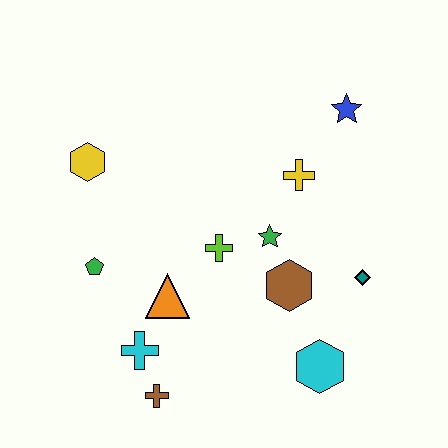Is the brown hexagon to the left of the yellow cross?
Yes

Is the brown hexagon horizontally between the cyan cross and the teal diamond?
Yes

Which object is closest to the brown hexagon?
The green star is closest to the brown hexagon.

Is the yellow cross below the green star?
No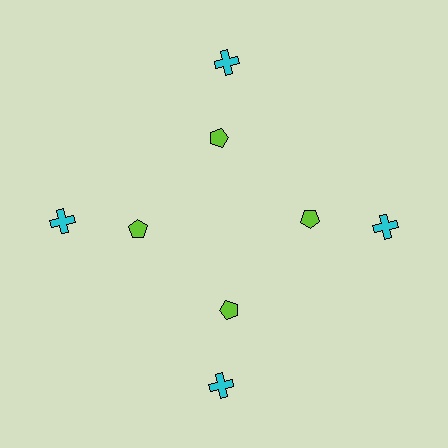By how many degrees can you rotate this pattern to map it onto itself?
The pattern maps onto itself every 90 degrees of rotation.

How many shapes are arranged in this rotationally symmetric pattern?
There are 8 shapes, arranged in 4 groups of 2.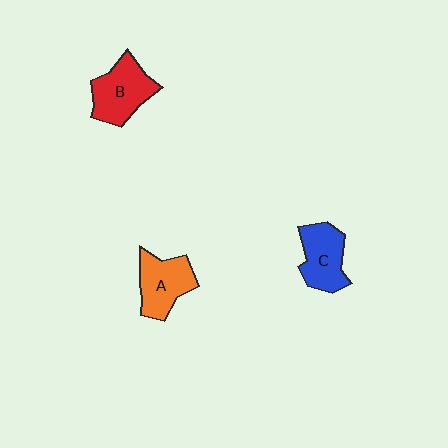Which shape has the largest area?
Shape B (red).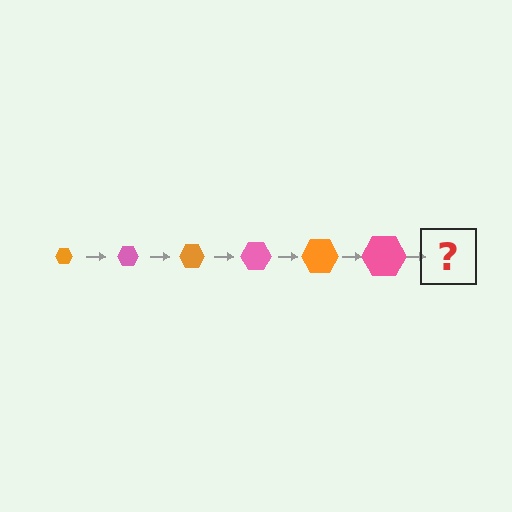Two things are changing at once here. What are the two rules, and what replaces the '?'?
The two rules are that the hexagon grows larger each step and the color cycles through orange and pink. The '?' should be an orange hexagon, larger than the previous one.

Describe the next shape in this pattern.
It should be an orange hexagon, larger than the previous one.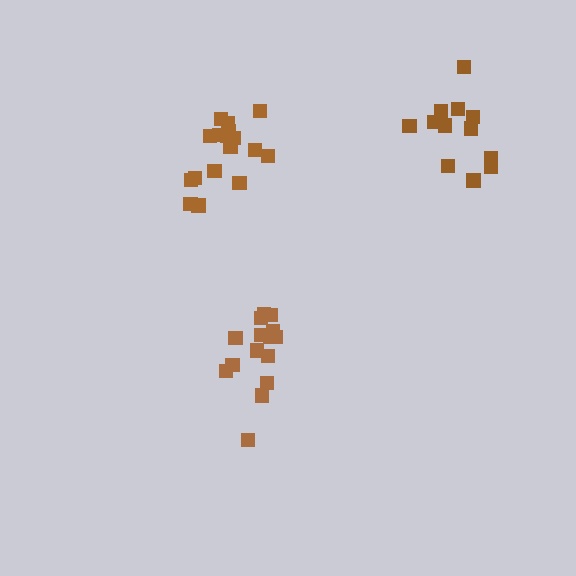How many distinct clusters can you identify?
There are 3 distinct clusters.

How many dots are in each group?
Group 1: 15 dots, Group 2: 12 dots, Group 3: 18 dots (45 total).